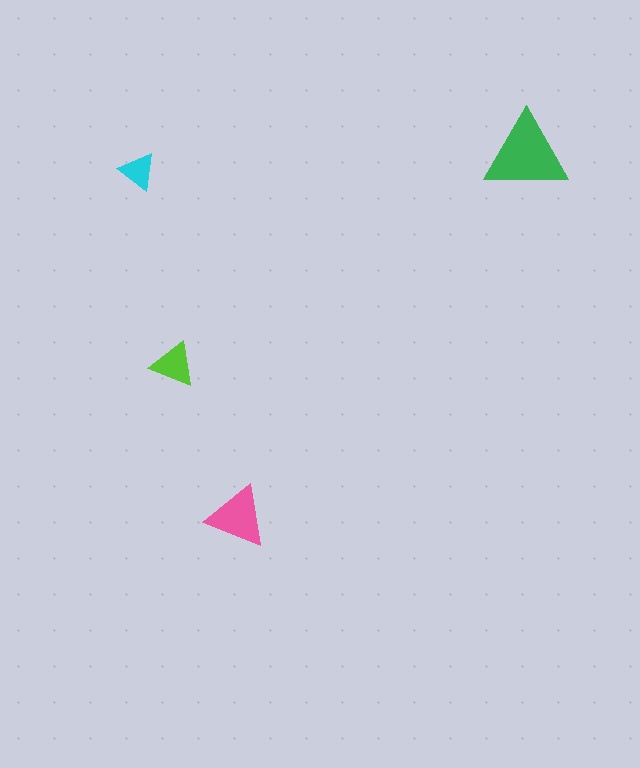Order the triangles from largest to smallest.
the green one, the pink one, the lime one, the cyan one.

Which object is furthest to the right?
The green triangle is rightmost.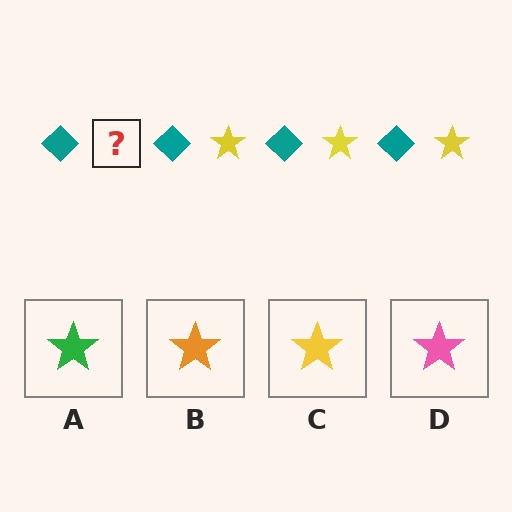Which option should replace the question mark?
Option C.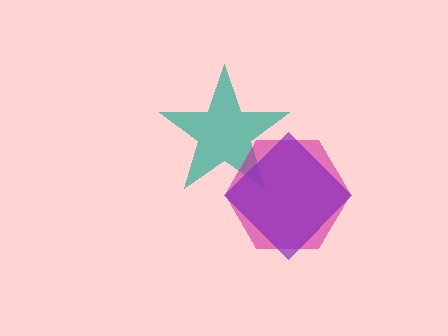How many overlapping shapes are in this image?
There are 3 overlapping shapes in the image.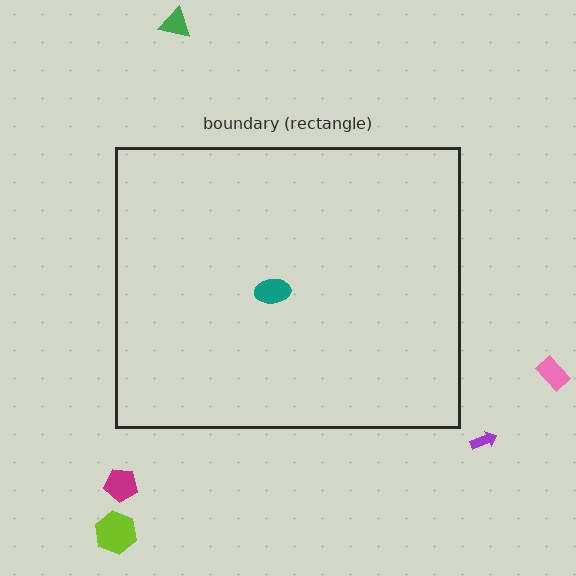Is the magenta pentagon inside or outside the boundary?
Outside.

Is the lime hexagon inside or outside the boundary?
Outside.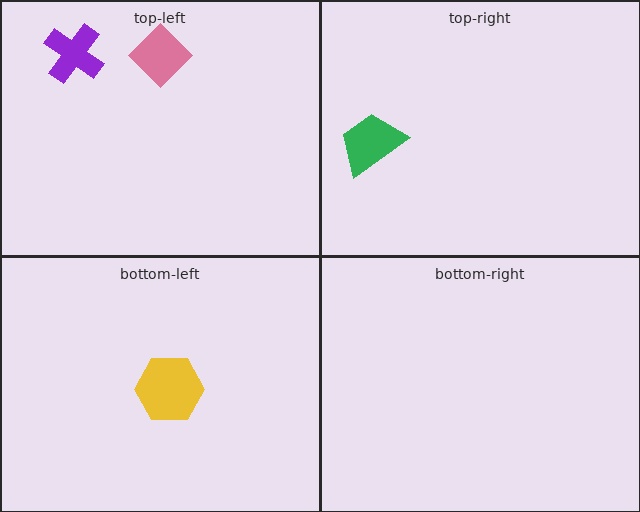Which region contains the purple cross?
The top-left region.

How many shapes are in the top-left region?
2.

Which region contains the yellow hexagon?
The bottom-left region.